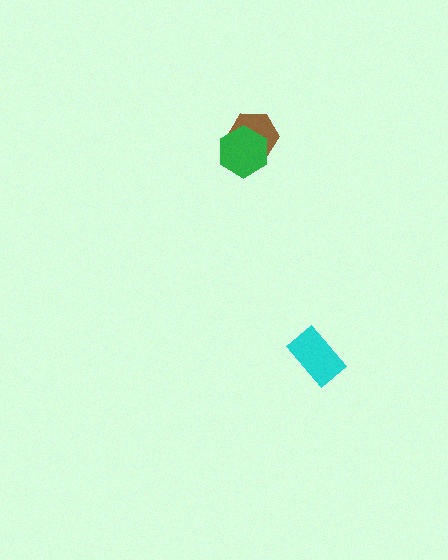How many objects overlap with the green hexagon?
1 object overlaps with the green hexagon.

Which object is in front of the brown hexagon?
The green hexagon is in front of the brown hexagon.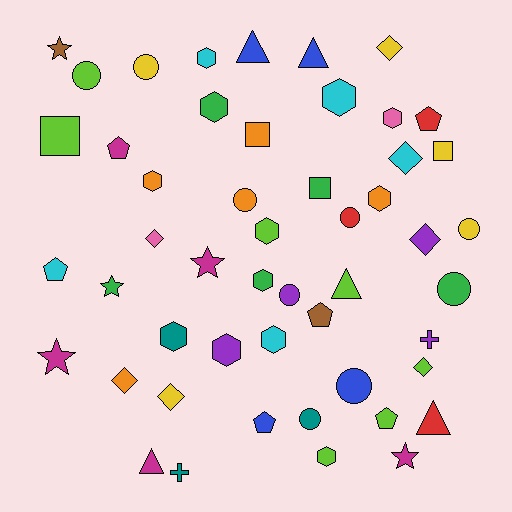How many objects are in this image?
There are 50 objects.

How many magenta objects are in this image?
There are 5 magenta objects.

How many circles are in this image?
There are 9 circles.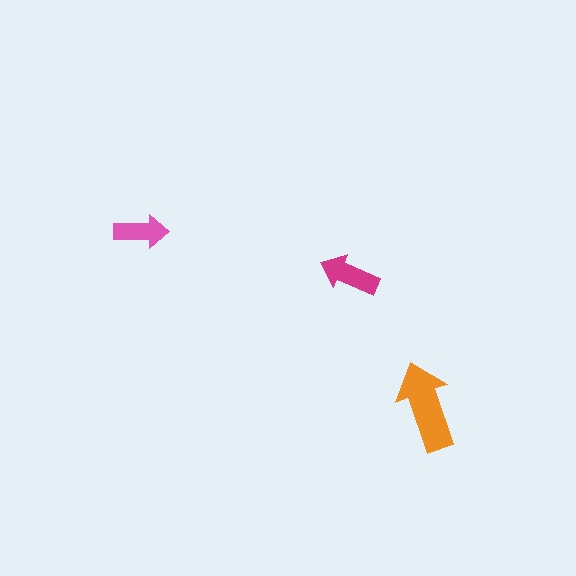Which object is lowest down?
The orange arrow is bottommost.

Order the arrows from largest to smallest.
the orange one, the magenta one, the pink one.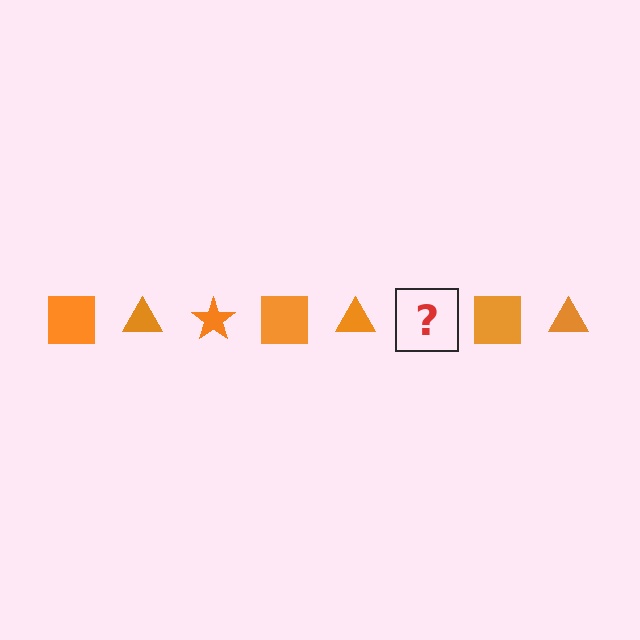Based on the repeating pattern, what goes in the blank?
The blank should be an orange star.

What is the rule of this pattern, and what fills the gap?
The rule is that the pattern cycles through square, triangle, star shapes in orange. The gap should be filled with an orange star.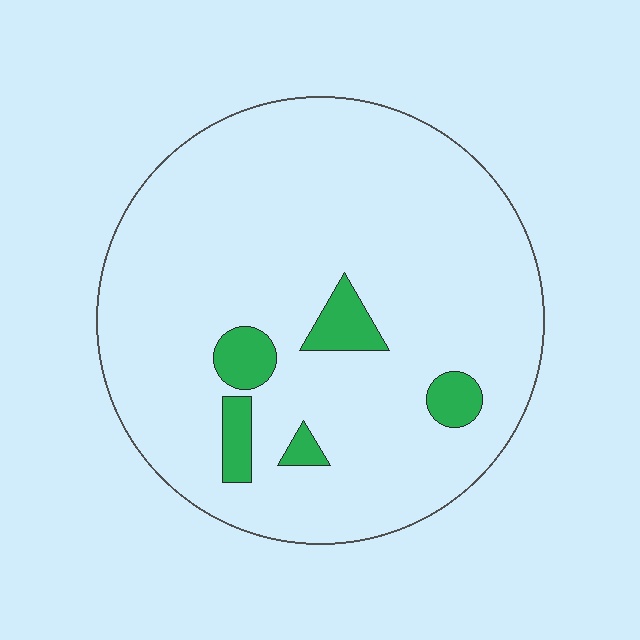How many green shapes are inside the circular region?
5.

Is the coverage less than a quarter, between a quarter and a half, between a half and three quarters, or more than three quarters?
Less than a quarter.